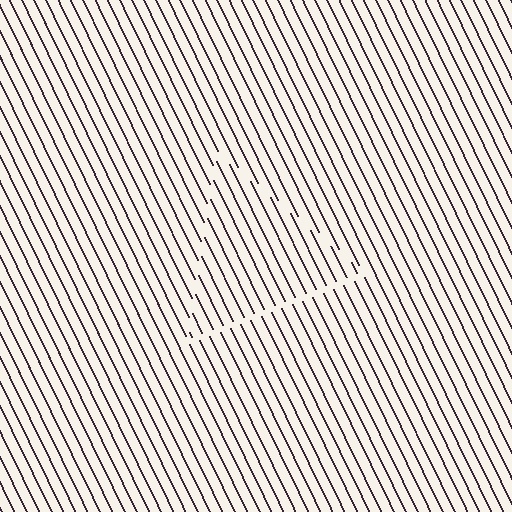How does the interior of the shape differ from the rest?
The interior of the shape contains the same grating, shifted by half a period — the contour is defined by the phase discontinuity where line-ends from the inner and outer gratings abut.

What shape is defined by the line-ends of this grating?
An illusory triangle. The interior of the shape contains the same grating, shifted by half a period — the contour is defined by the phase discontinuity where line-ends from the inner and outer gratings abut.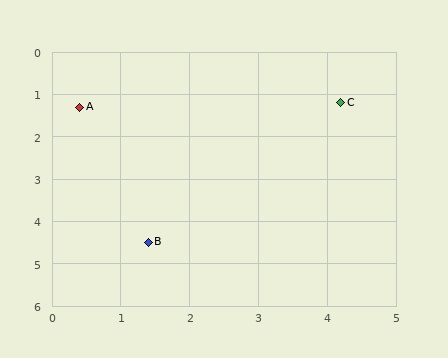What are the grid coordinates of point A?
Point A is at approximately (0.4, 1.3).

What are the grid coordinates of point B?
Point B is at approximately (1.4, 4.5).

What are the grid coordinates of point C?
Point C is at approximately (4.2, 1.2).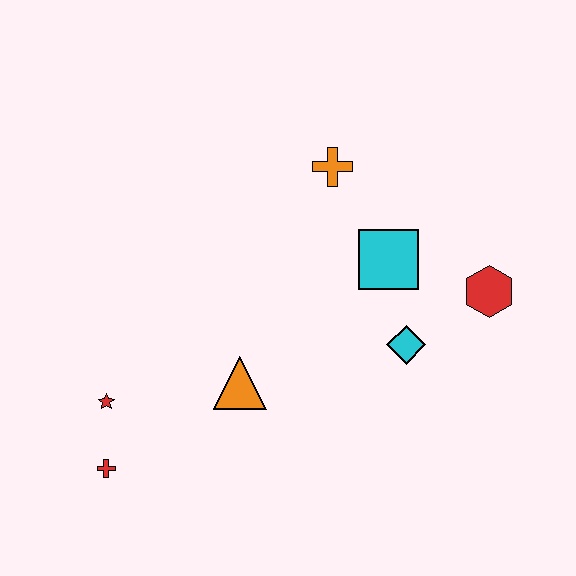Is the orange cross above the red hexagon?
Yes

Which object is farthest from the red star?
The red hexagon is farthest from the red star.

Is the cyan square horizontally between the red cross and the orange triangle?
No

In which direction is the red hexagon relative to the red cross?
The red hexagon is to the right of the red cross.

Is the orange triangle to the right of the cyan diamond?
No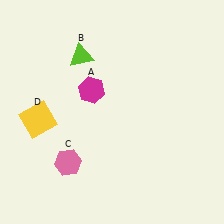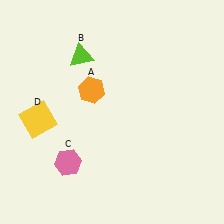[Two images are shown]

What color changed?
The hexagon (A) changed from magenta in Image 1 to orange in Image 2.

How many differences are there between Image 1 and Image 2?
There is 1 difference between the two images.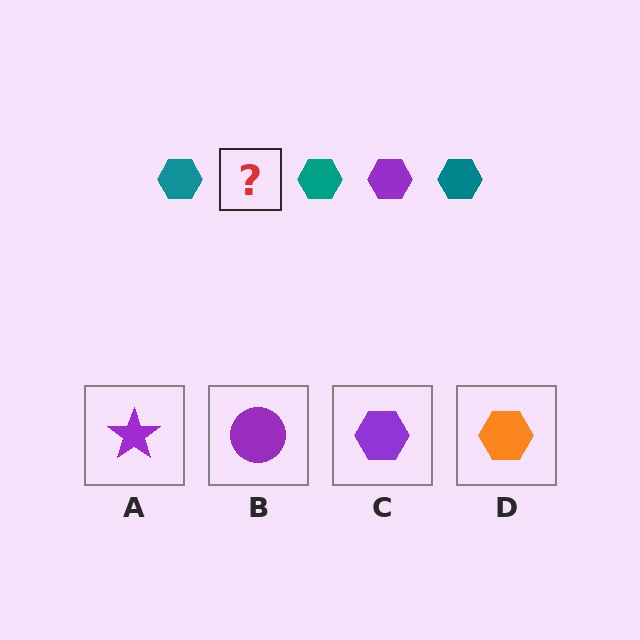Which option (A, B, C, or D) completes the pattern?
C.